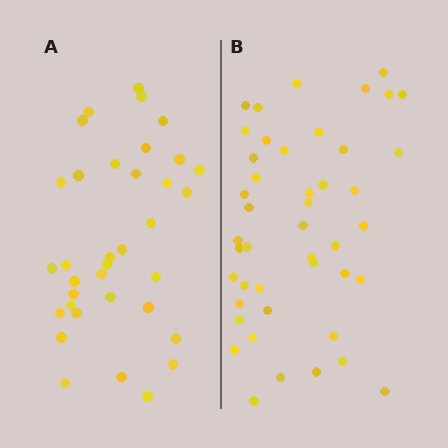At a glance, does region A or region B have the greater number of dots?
Region B (the right region) has more dots.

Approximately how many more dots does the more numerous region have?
Region B has roughly 10 or so more dots than region A.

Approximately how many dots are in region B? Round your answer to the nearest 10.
About 40 dots. (The exact count is 45, which rounds to 40.)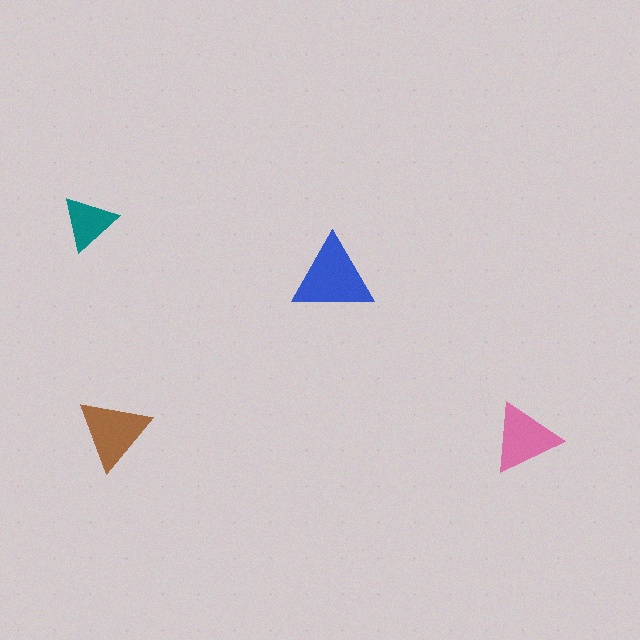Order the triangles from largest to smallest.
the blue one, the brown one, the pink one, the teal one.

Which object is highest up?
The teal triangle is topmost.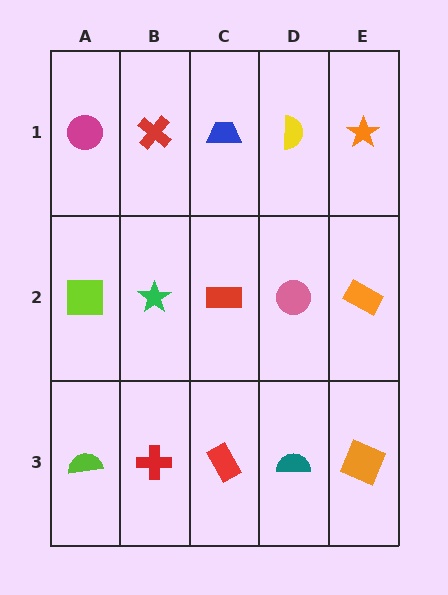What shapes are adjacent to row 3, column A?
A lime square (row 2, column A), a red cross (row 3, column B).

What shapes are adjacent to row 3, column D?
A pink circle (row 2, column D), a red rectangle (row 3, column C), an orange square (row 3, column E).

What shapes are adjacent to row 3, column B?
A green star (row 2, column B), a lime semicircle (row 3, column A), a red rectangle (row 3, column C).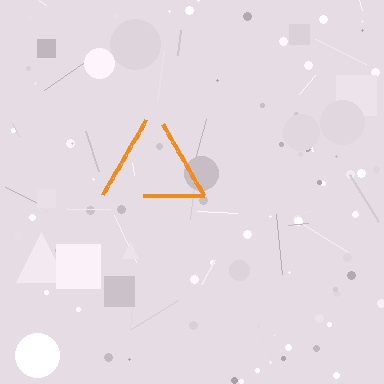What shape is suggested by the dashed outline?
The dashed outline suggests a triangle.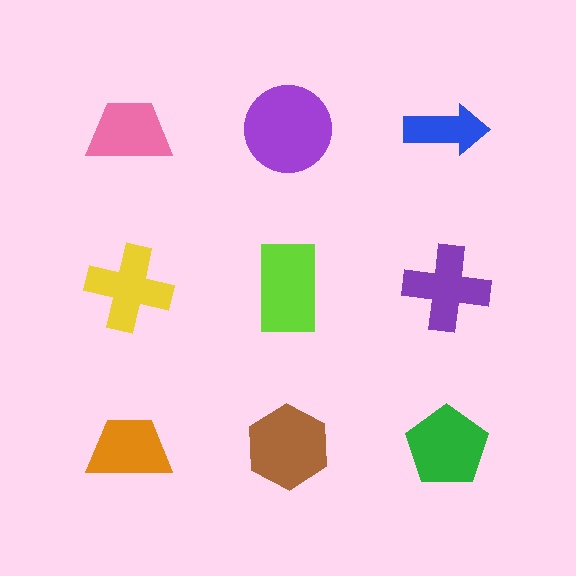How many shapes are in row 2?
3 shapes.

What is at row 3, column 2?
A brown hexagon.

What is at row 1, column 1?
A pink trapezoid.